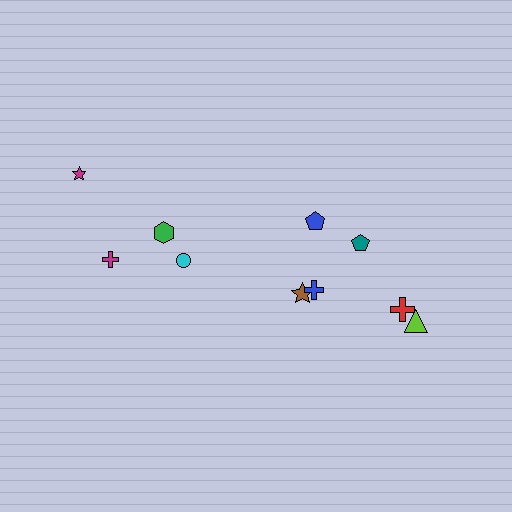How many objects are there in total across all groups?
There are 10 objects.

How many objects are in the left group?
There are 4 objects.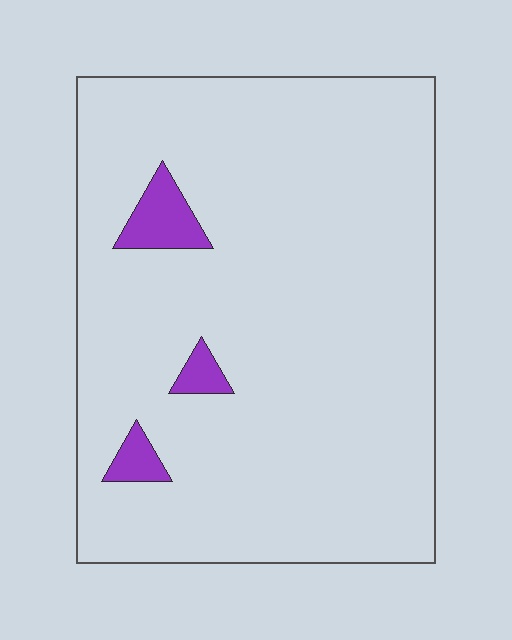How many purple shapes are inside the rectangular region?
3.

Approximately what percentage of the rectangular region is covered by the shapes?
Approximately 5%.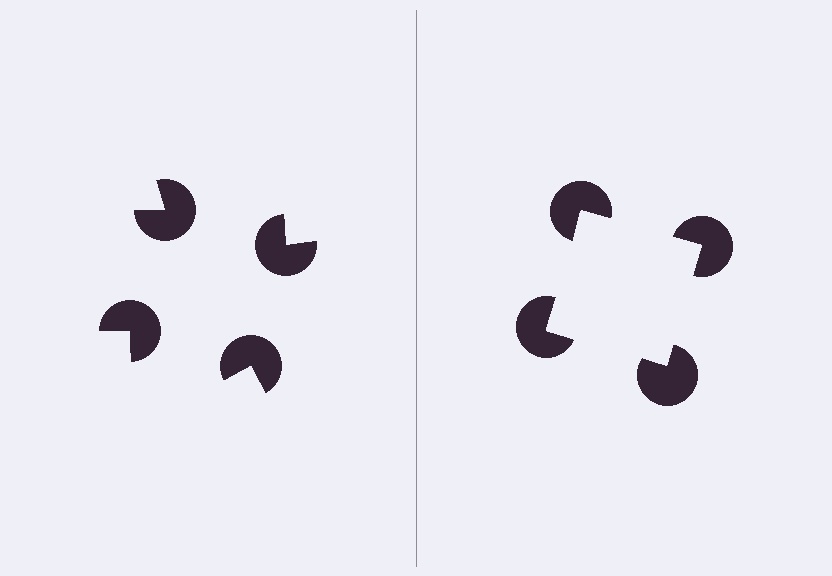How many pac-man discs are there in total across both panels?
8 — 4 on each side.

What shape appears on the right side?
An illusory square.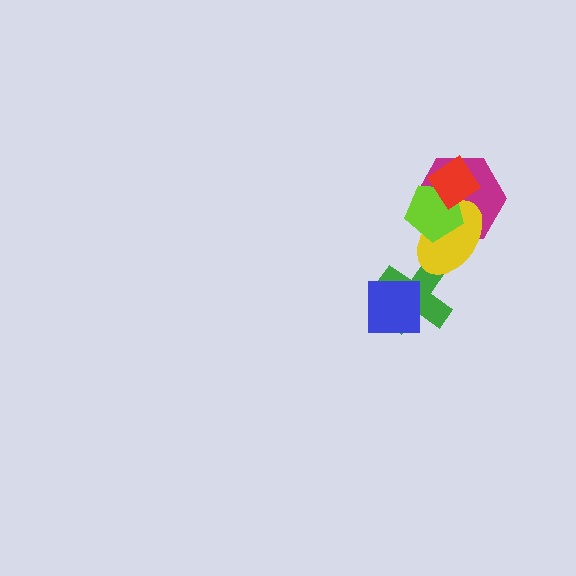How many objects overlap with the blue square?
1 object overlaps with the blue square.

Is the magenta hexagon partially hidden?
Yes, it is partially covered by another shape.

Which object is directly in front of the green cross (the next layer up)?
The blue square is directly in front of the green cross.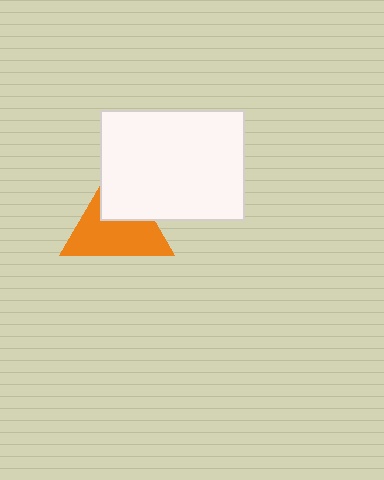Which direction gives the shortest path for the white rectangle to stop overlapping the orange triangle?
Moving toward the upper-right gives the shortest separation.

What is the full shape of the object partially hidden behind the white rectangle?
The partially hidden object is an orange triangle.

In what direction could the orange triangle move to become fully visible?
The orange triangle could move toward the lower-left. That would shift it out from behind the white rectangle entirely.